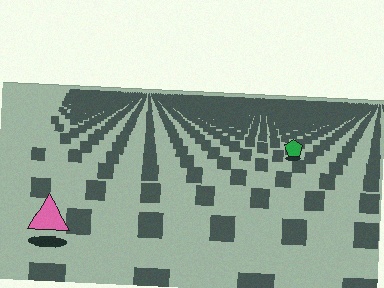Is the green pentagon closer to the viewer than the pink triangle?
No. The pink triangle is closer — you can tell from the texture gradient: the ground texture is coarser near it.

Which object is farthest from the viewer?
The green pentagon is farthest from the viewer. It appears smaller and the ground texture around it is denser.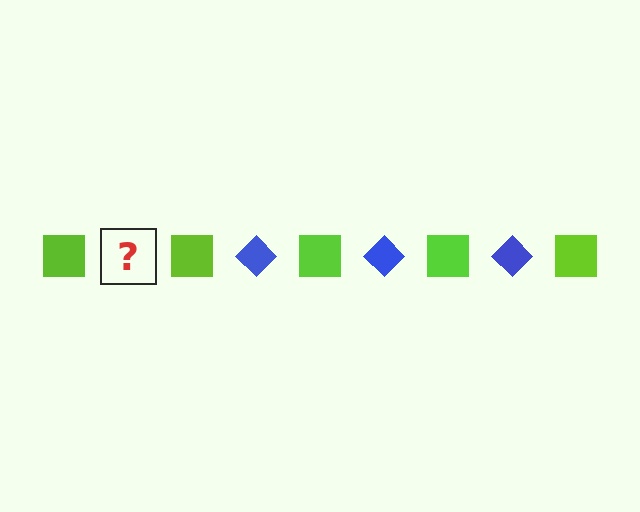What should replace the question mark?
The question mark should be replaced with a blue diamond.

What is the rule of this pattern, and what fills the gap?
The rule is that the pattern alternates between lime square and blue diamond. The gap should be filled with a blue diamond.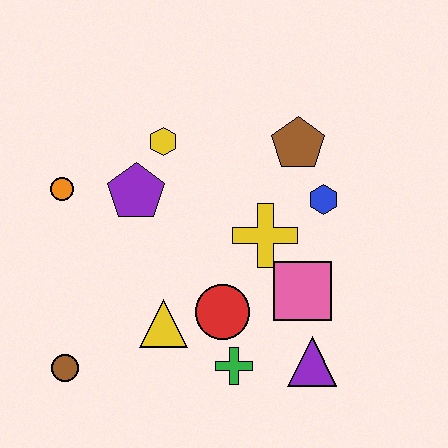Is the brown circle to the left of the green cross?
Yes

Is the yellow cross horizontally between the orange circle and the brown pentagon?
Yes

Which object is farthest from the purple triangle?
The orange circle is farthest from the purple triangle.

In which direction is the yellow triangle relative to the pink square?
The yellow triangle is to the left of the pink square.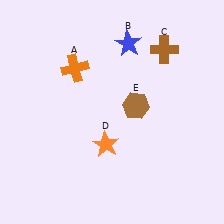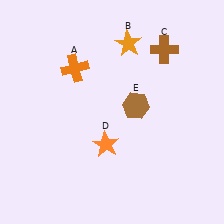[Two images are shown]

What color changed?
The star (B) changed from blue in Image 1 to orange in Image 2.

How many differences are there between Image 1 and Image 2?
There is 1 difference between the two images.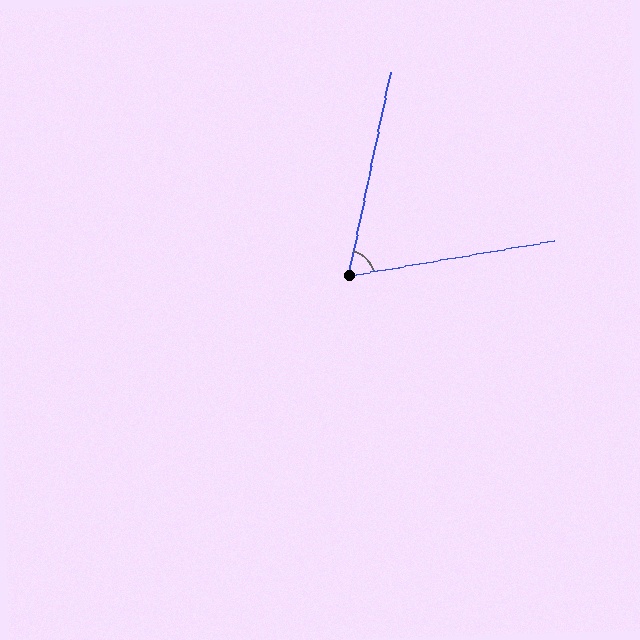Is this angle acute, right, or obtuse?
It is acute.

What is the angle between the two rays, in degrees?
Approximately 69 degrees.